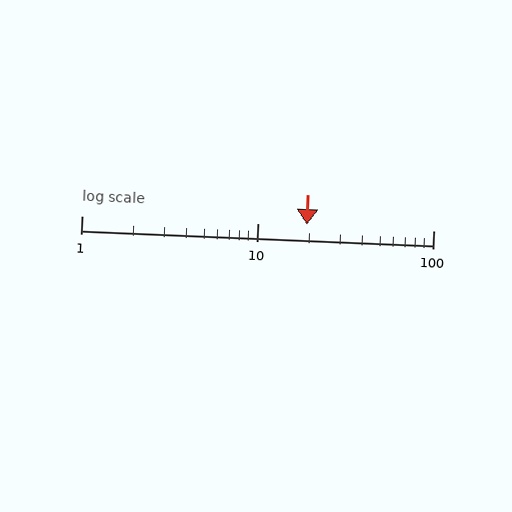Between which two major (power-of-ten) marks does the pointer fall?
The pointer is between 10 and 100.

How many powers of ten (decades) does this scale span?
The scale spans 2 decades, from 1 to 100.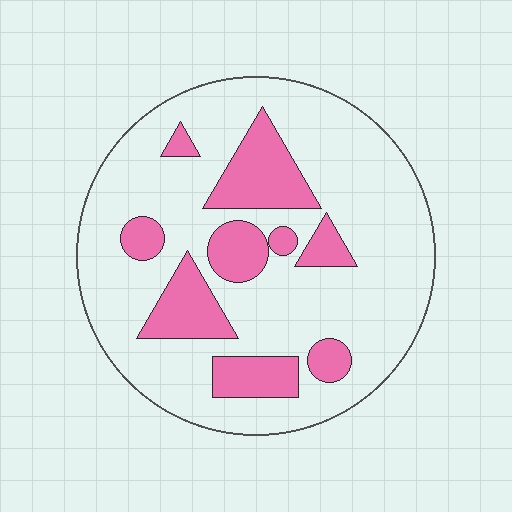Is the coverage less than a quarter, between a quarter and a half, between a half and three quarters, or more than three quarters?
Less than a quarter.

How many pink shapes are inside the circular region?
9.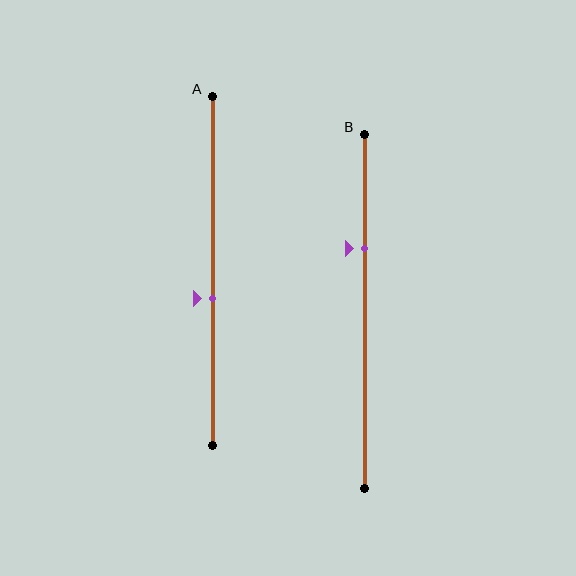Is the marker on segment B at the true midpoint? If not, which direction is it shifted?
No, the marker on segment B is shifted upward by about 18% of the segment length.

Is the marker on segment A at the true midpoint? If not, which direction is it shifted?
No, the marker on segment A is shifted downward by about 8% of the segment length.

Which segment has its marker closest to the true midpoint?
Segment A has its marker closest to the true midpoint.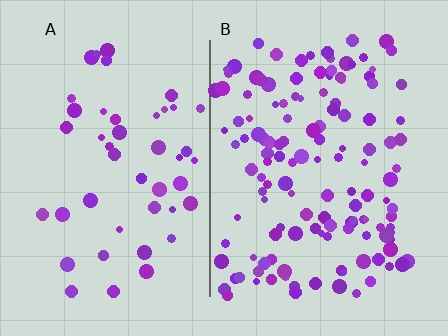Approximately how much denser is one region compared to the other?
Approximately 2.9× — region B over region A.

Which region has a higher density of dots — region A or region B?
B (the right).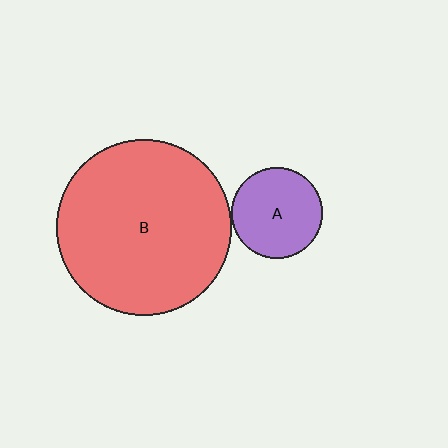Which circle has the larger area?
Circle B (red).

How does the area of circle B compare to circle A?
Approximately 3.7 times.